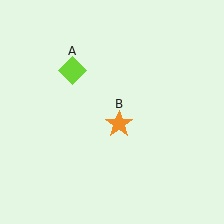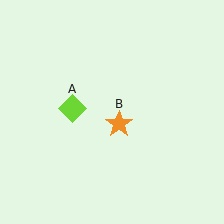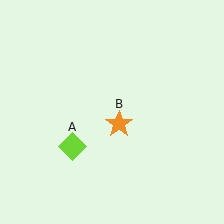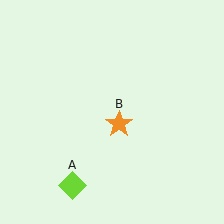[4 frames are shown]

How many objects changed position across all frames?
1 object changed position: lime diamond (object A).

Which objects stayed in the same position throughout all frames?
Orange star (object B) remained stationary.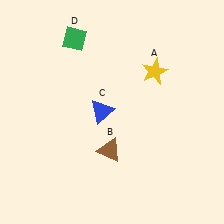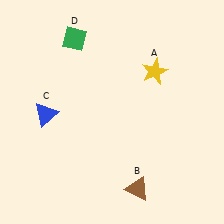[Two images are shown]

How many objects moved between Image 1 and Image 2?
2 objects moved between the two images.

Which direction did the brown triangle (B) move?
The brown triangle (B) moved down.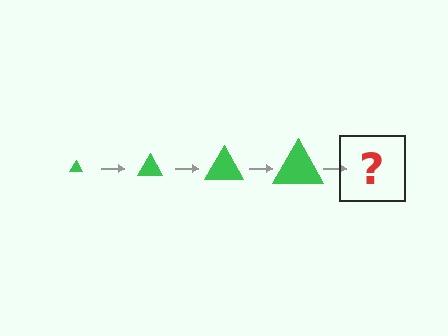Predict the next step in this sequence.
The next step is a green triangle, larger than the previous one.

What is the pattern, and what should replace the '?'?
The pattern is that the triangle gets progressively larger each step. The '?' should be a green triangle, larger than the previous one.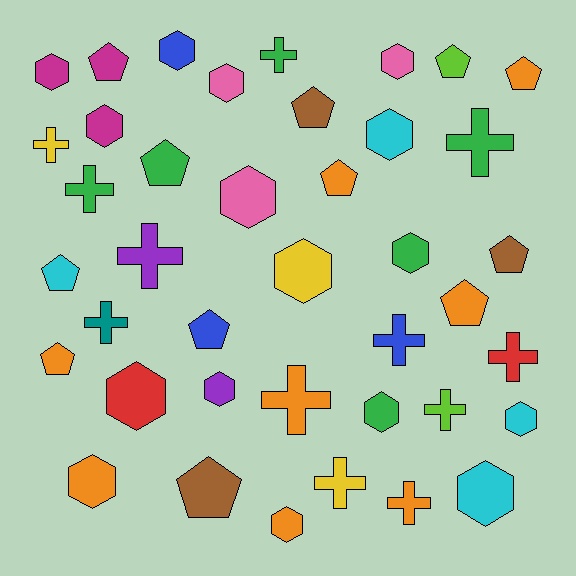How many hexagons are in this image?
There are 16 hexagons.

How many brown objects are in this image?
There are 3 brown objects.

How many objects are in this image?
There are 40 objects.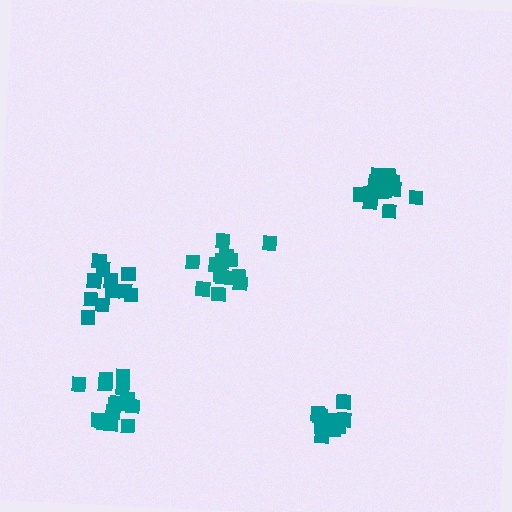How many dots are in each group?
Group 1: 14 dots, Group 2: 15 dots, Group 3: 12 dots, Group 4: 14 dots, Group 5: 15 dots (70 total).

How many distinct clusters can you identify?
There are 5 distinct clusters.